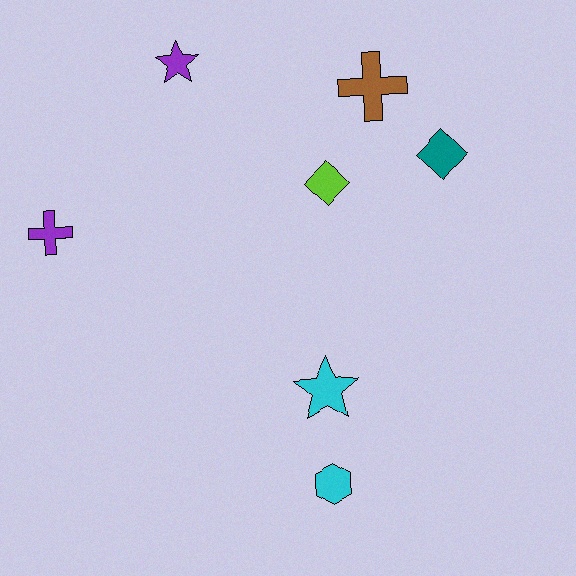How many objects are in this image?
There are 7 objects.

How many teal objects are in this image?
There is 1 teal object.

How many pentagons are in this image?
There are no pentagons.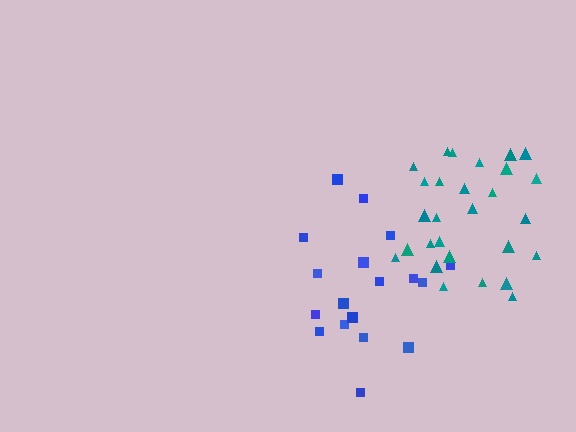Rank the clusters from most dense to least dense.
teal, blue.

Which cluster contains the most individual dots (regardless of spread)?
Teal (28).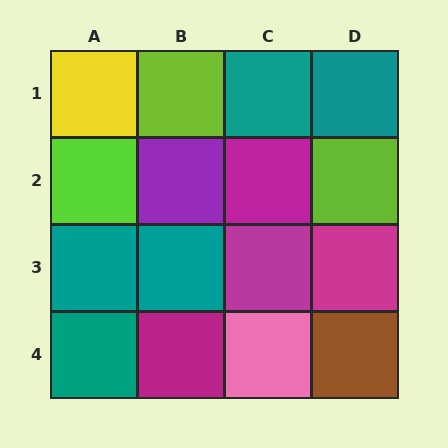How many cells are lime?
3 cells are lime.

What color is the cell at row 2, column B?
Purple.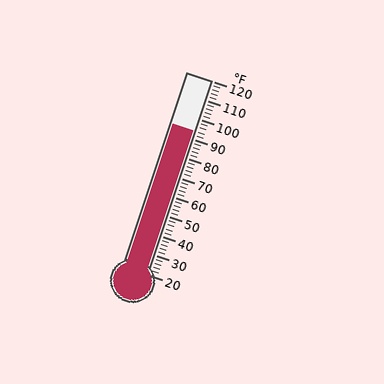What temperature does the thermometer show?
The thermometer shows approximately 94°F.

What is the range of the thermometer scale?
The thermometer scale ranges from 20°F to 120°F.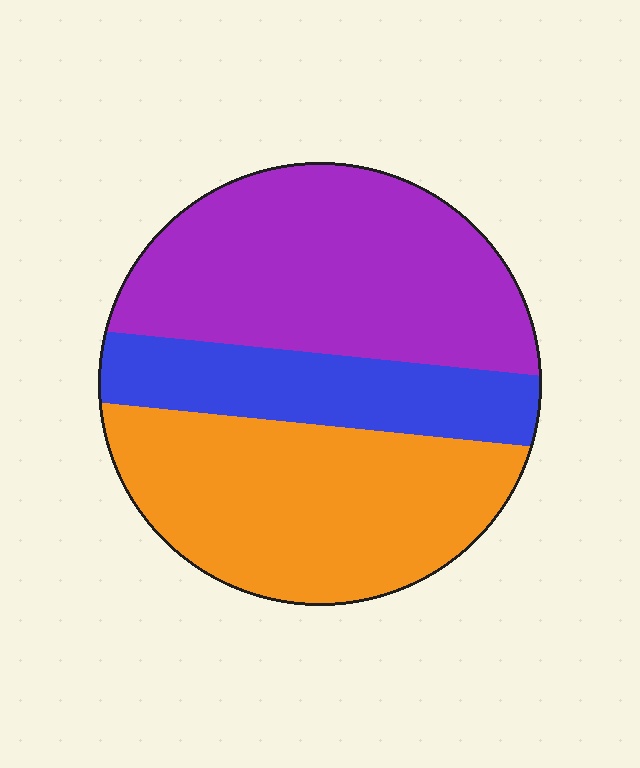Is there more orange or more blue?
Orange.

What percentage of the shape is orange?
Orange takes up between a third and a half of the shape.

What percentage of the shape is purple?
Purple covers 41% of the shape.